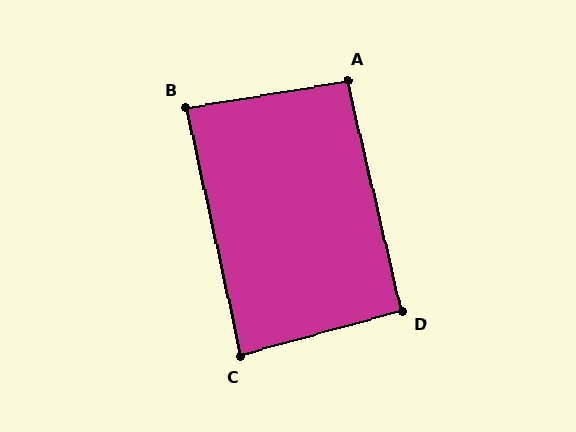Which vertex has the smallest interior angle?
C, at approximately 86 degrees.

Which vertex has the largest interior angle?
A, at approximately 94 degrees.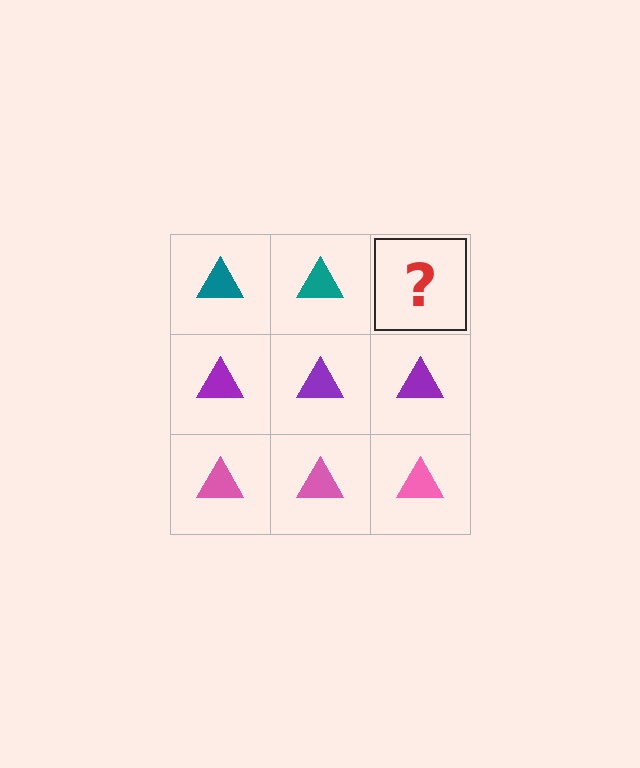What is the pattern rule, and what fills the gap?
The rule is that each row has a consistent color. The gap should be filled with a teal triangle.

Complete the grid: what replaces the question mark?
The question mark should be replaced with a teal triangle.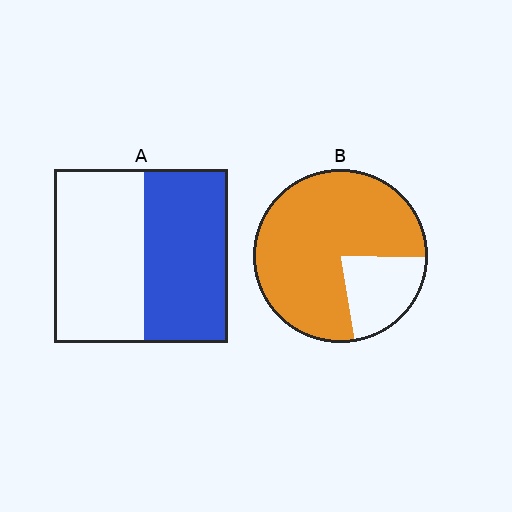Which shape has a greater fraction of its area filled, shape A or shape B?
Shape B.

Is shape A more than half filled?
Roughly half.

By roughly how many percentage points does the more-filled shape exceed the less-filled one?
By roughly 30 percentage points (B over A).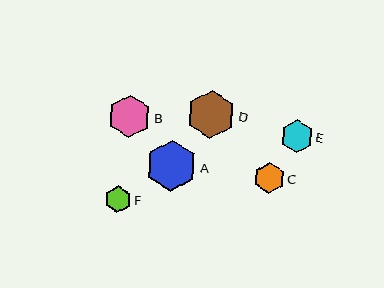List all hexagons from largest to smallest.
From largest to smallest: A, D, B, E, C, F.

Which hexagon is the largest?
Hexagon A is the largest with a size of approximately 51 pixels.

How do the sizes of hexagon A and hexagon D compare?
Hexagon A and hexagon D are approximately the same size.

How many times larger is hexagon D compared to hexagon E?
Hexagon D is approximately 1.5 times the size of hexagon E.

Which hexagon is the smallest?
Hexagon F is the smallest with a size of approximately 27 pixels.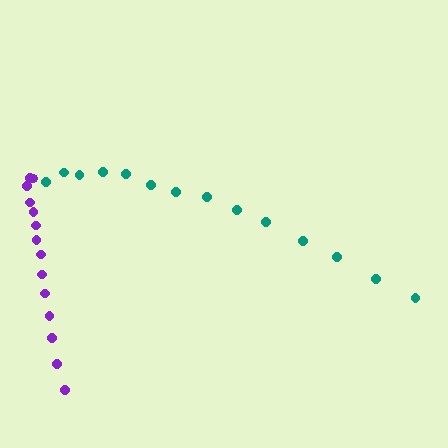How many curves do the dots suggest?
There are 2 distinct paths.